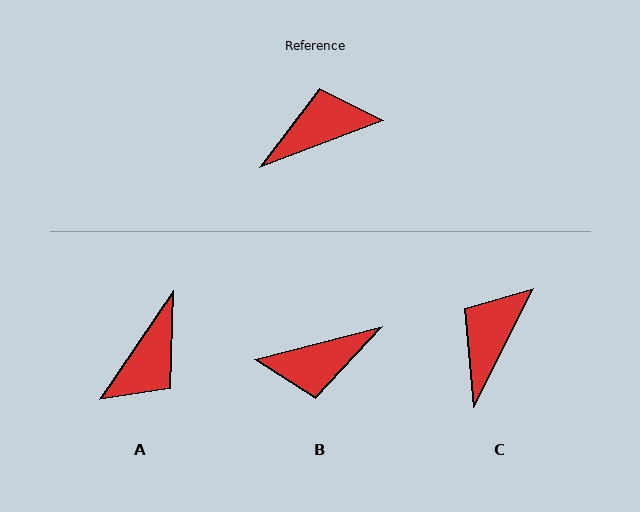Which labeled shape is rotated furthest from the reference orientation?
B, about 174 degrees away.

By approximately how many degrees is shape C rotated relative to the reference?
Approximately 43 degrees counter-clockwise.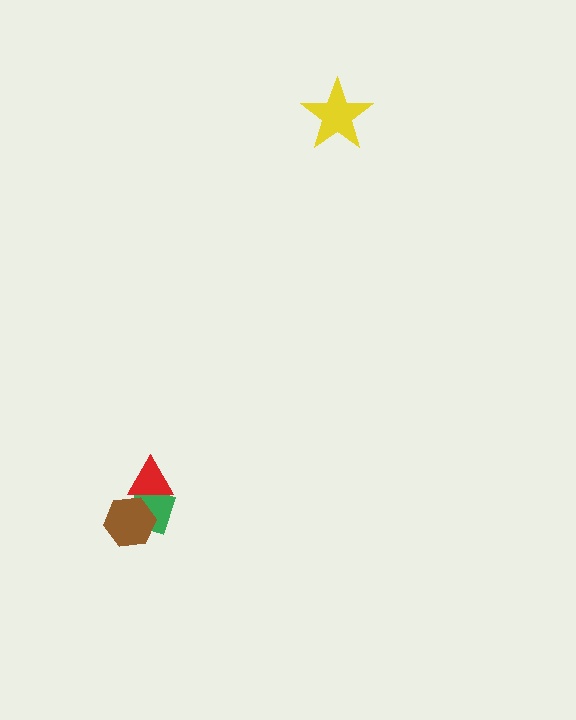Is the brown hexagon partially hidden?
No, no other shape covers it.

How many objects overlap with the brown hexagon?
2 objects overlap with the brown hexagon.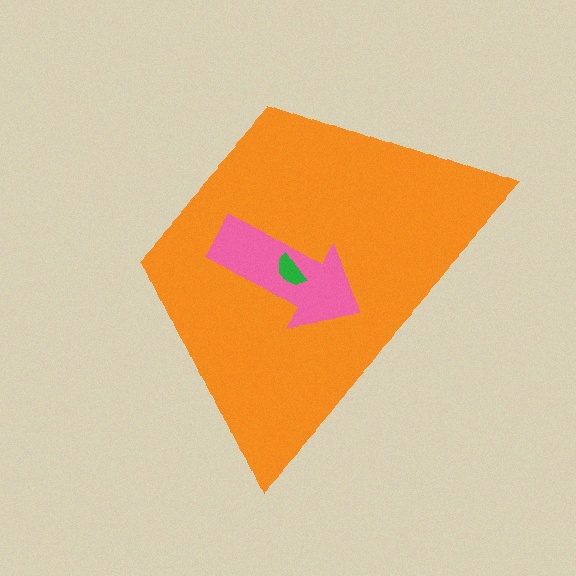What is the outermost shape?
The orange trapezoid.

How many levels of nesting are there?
3.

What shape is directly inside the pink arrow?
The green semicircle.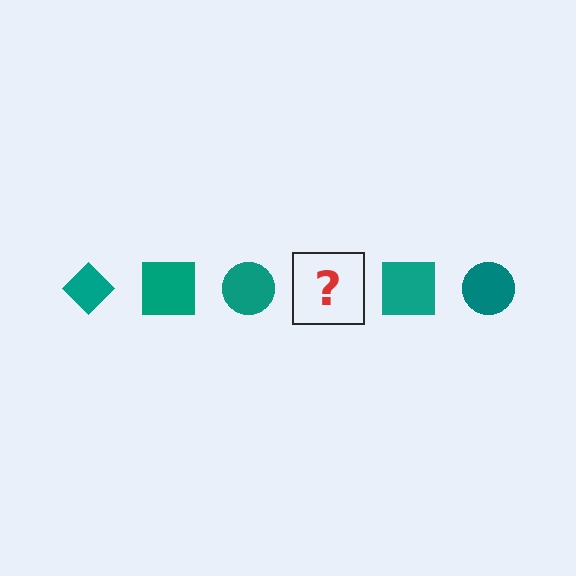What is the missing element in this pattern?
The missing element is a teal diamond.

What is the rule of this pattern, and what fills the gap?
The rule is that the pattern cycles through diamond, square, circle shapes in teal. The gap should be filled with a teal diamond.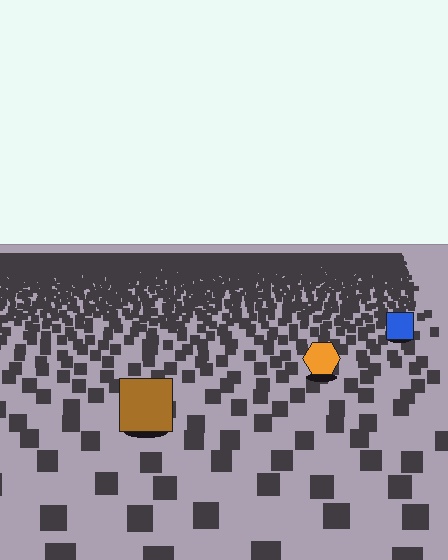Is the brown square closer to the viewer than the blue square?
Yes. The brown square is closer — you can tell from the texture gradient: the ground texture is coarser near it.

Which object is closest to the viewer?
The brown square is closest. The texture marks near it are larger and more spread out.